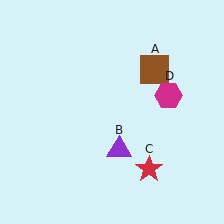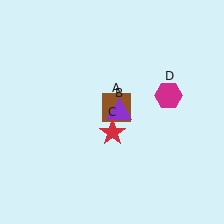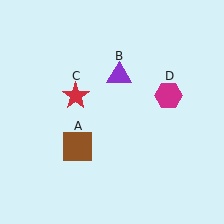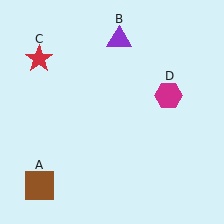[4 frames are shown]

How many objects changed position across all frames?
3 objects changed position: brown square (object A), purple triangle (object B), red star (object C).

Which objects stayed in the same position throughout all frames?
Magenta hexagon (object D) remained stationary.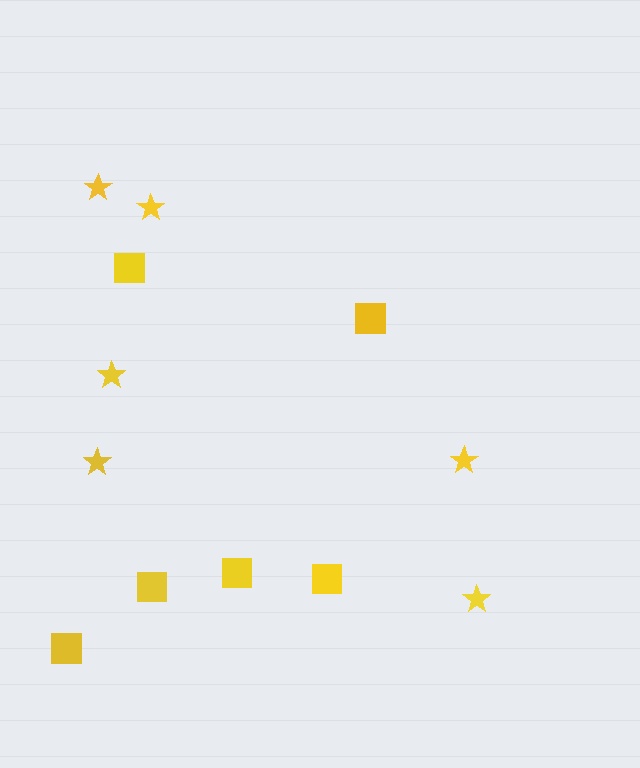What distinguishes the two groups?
There are 2 groups: one group of stars (6) and one group of squares (6).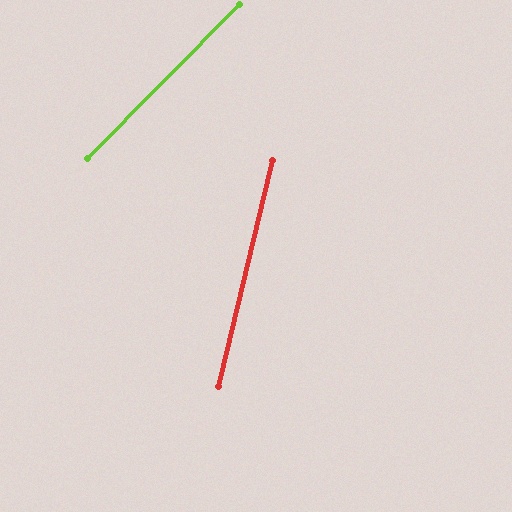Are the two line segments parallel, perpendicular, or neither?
Neither parallel nor perpendicular — they differ by about 31°.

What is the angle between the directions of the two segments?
Approximately 31 degrees.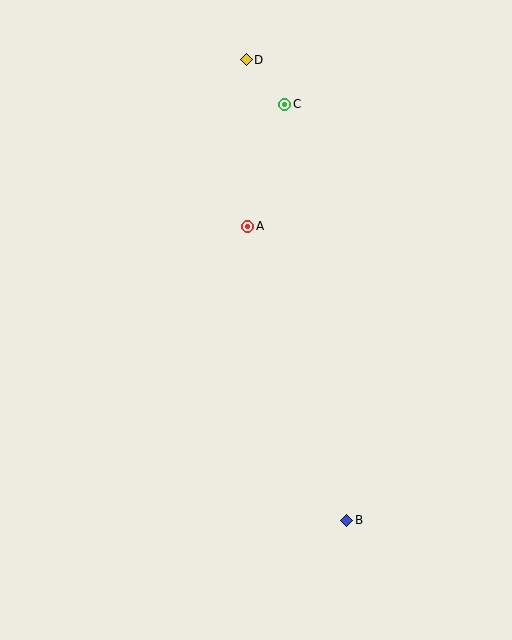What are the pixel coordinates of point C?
Point C is at (285, 104).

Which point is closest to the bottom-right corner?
Point B is closest to the bottom-right corner.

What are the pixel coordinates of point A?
Point A is at (248, 226).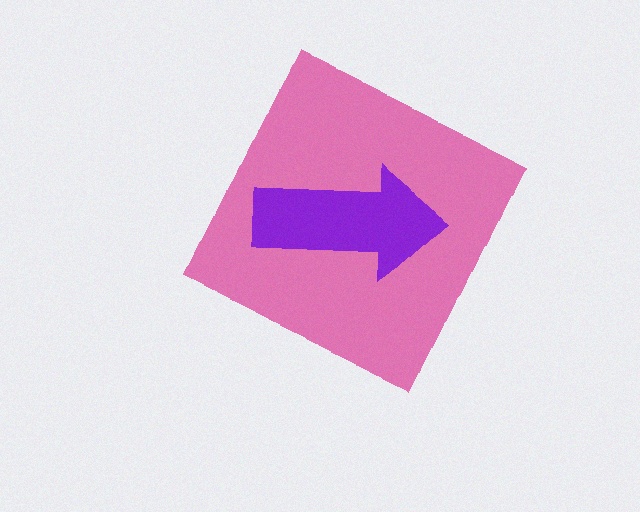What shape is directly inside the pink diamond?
The purple arrow.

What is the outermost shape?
The pink diamond.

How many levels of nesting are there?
2.